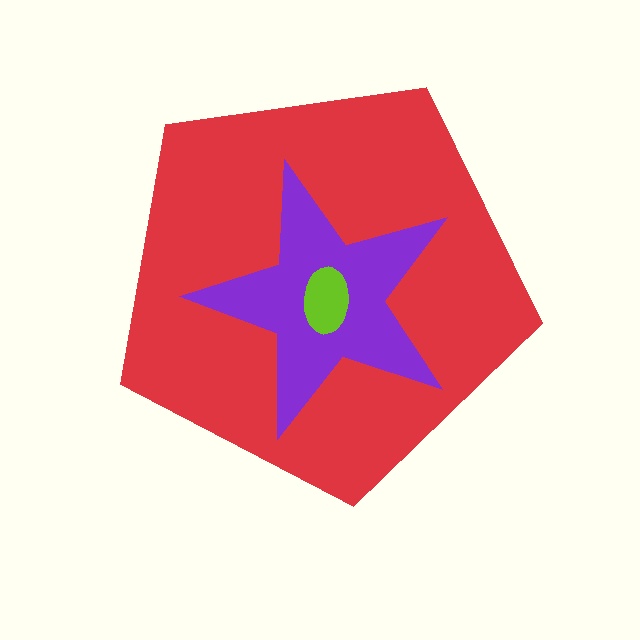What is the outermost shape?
The red pentagon.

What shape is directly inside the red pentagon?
The purple star.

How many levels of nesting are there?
3.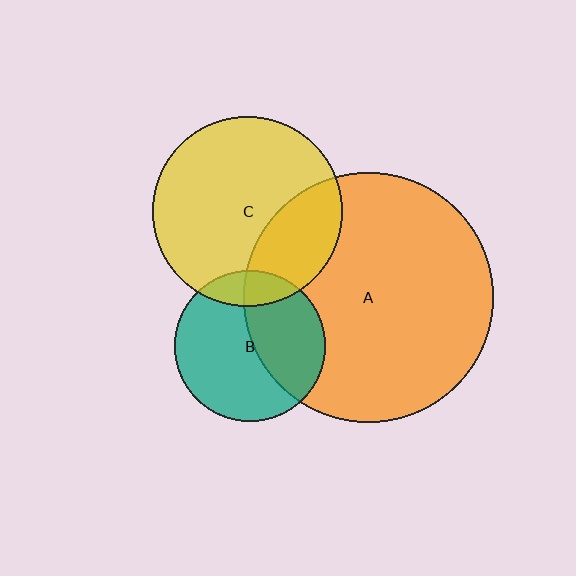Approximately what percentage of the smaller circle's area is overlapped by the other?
Approximately 15%.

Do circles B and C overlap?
Yes.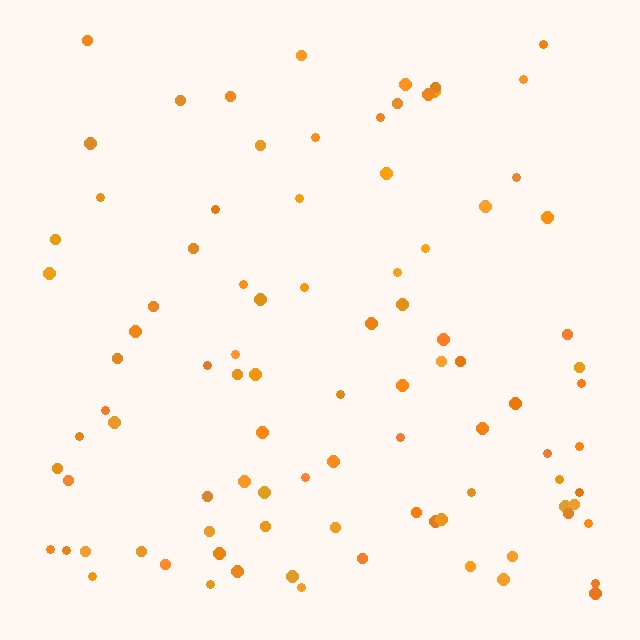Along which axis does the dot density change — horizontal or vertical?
Vertical.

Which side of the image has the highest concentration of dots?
The bottom.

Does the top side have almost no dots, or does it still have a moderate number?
Still a moderate number, just noticeably fewer than the bottom.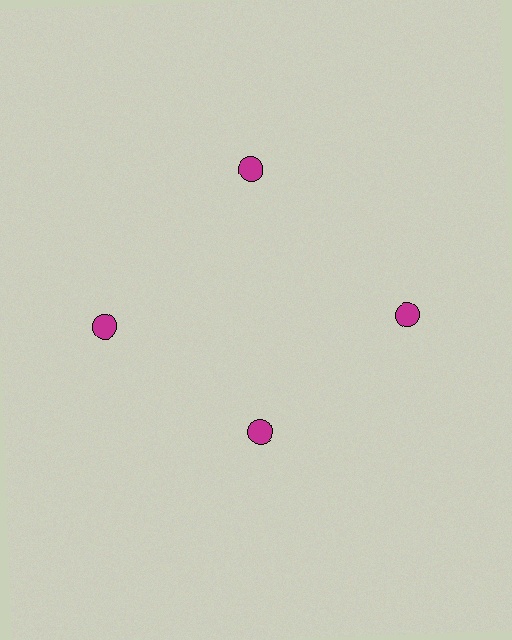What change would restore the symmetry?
The symmetry would be restored by moving it outward, back onto the ring so that all 4 circles sit at equal angles and equal distance from the center.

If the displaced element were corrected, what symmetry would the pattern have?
It would have 4-fold rotational symmetry — the pattern would map onto itself every 90 degrees.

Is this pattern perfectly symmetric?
No. The 4 magenta circles are arranged in a ring, but one element near the 6 o'clock position is pulled inward toward the center, breaking the 4-fold rotational symmetry.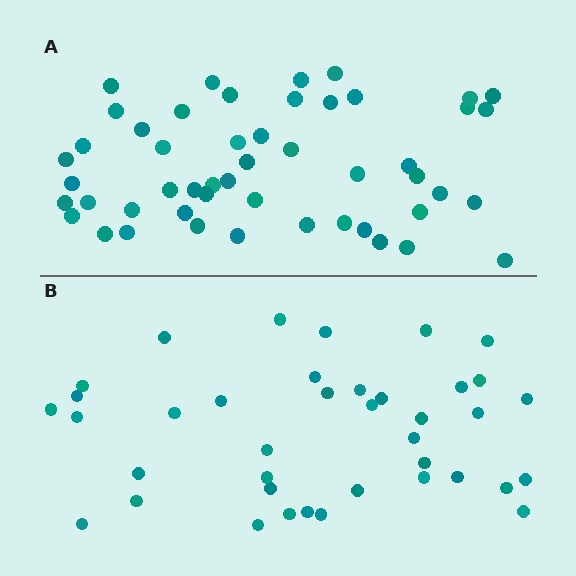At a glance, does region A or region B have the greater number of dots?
Region A (the top region) has more dots.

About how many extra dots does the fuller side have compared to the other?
Region A has roughly 12 or so more dots than region B.